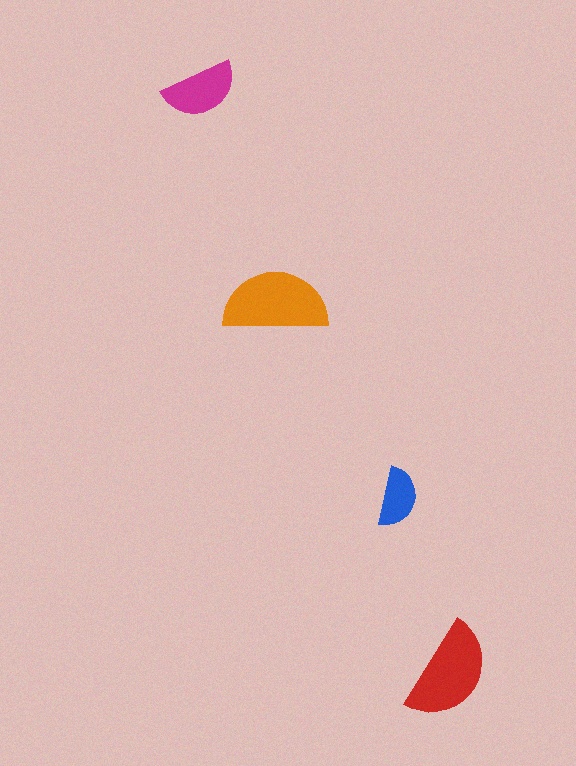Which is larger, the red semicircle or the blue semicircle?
The red one.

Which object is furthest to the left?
The magenta semicircle is leftmost.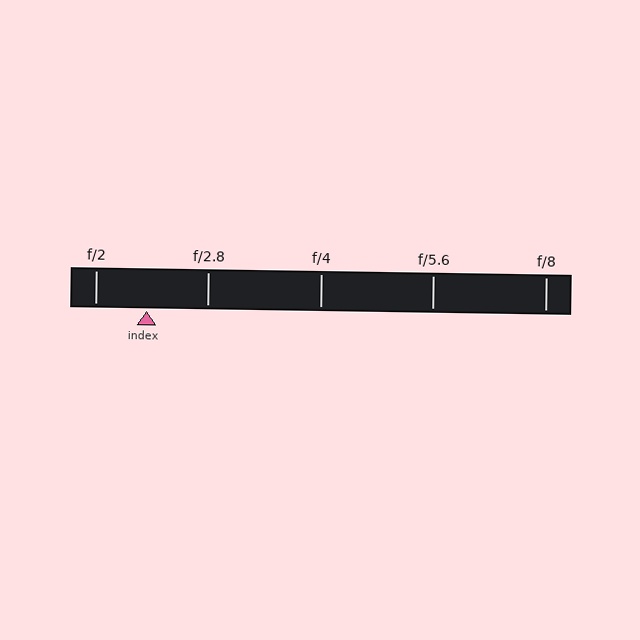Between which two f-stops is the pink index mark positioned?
The index mark is between f/2 and f/2.8.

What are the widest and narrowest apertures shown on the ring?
The widest aperture shown is f/2 and the narrowest is f/8.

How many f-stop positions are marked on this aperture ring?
There are 5 f-stop positions marked.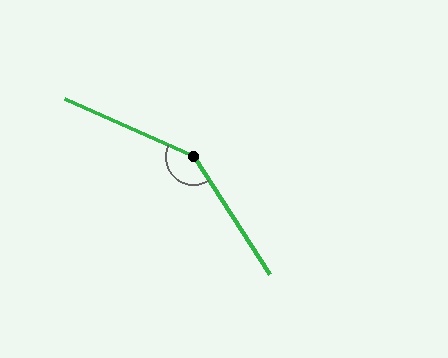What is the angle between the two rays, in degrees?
Approximately 147 degrees.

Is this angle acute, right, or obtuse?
It is obtuse.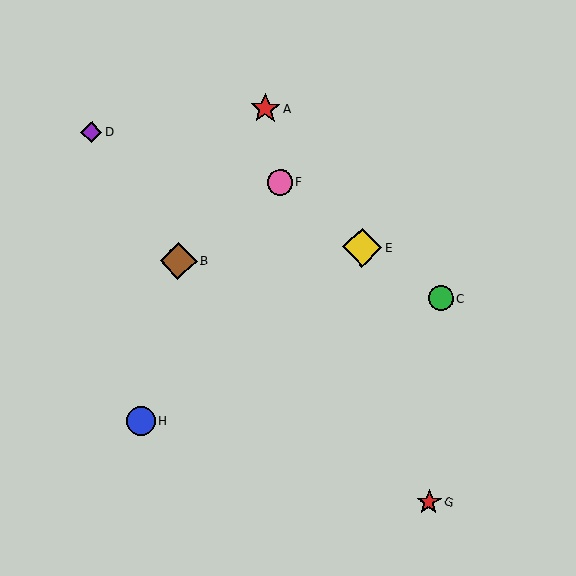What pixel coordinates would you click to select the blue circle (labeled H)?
Click at (141, 421) to select the blue circle H.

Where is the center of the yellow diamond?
The center of the yellow diamond is at (362, 247).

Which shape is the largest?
The yellow diamond (labeled E) is the largest.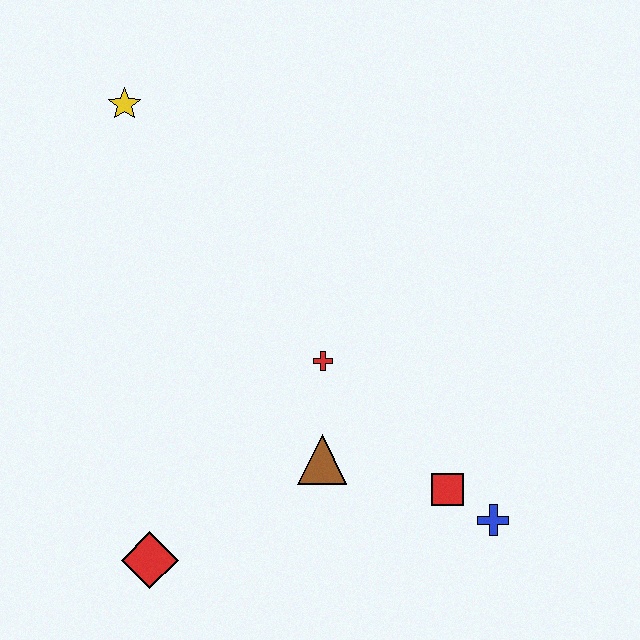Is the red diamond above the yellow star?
No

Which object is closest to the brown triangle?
The red cross is closest to the brown triangle.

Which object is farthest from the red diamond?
The yellow star is farthest from the red diamond.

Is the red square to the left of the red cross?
No